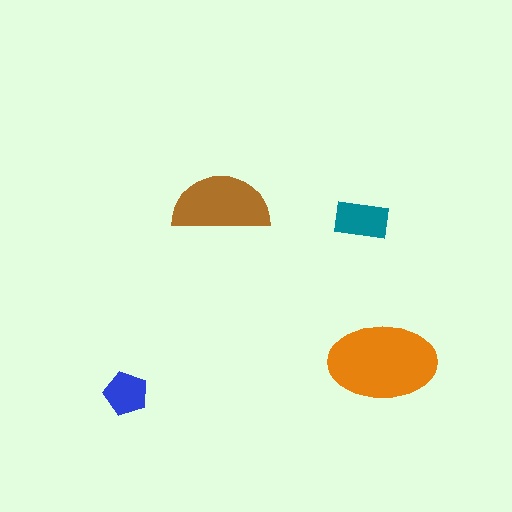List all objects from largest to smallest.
The orange ellipse, the brown semicircle, the teal rectangle, the blue pentagon.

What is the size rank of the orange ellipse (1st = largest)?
1st.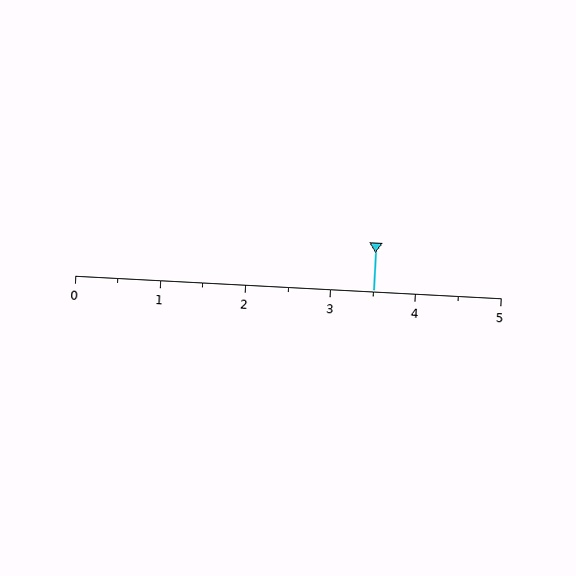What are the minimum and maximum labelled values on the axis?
The axis runs from 0 to 5.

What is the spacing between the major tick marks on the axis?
The major ticks are spaced 1 apart.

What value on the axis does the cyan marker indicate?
The marker indicates approximately 3.5.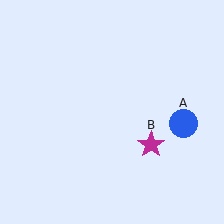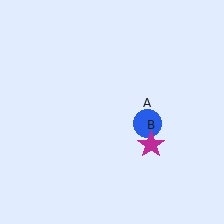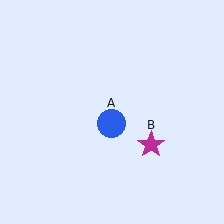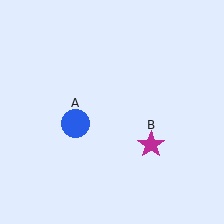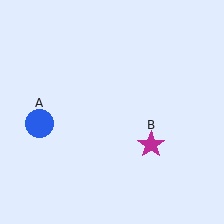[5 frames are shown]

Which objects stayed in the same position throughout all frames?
Magenta star (object B) remained stationary.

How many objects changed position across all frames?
1 object changed position: blue circle (object A).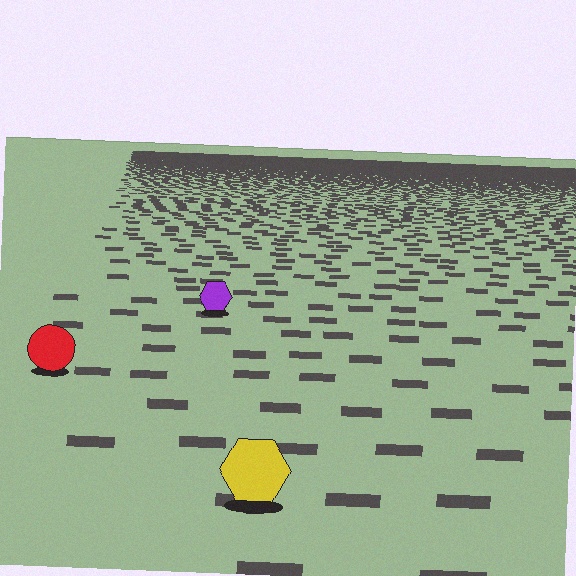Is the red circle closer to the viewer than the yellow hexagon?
No. The yellow hexagon is closer — you can tell from the texture gradient: the ground texture is coarser near it.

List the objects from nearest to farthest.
From nearest to farthest: the yellow hexagon, the red circle, the purple hexagon.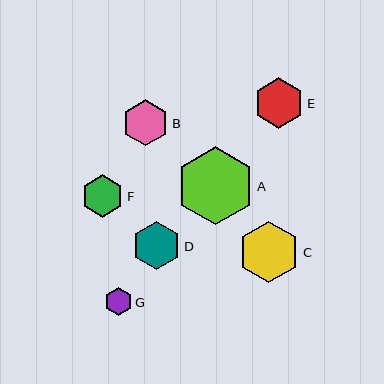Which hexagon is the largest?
Hexagon A is the largest with a size of approximately 78 pixels.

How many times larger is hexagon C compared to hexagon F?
Hexagon C is approximately 1.4 times the size of hexagon F.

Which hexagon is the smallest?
Hexagon G is the smallest with a size of approximately 27 pixels.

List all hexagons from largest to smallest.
From largest to smallest: A, C, E, D, B, F, G.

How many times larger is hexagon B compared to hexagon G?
Hexagon B is approximately 1.7 times the size of hexagon G.